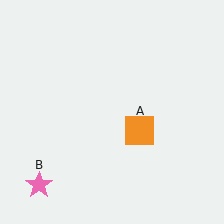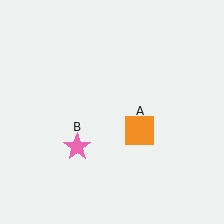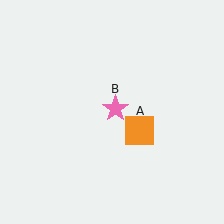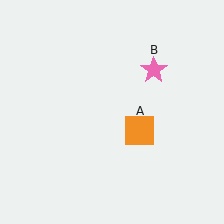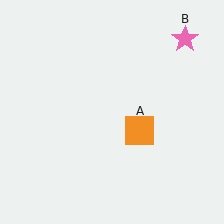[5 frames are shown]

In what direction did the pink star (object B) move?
The pink star (object B) moved up and to the right.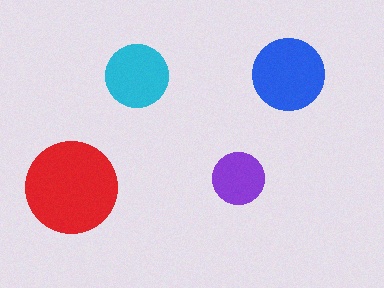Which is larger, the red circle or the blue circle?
The red one.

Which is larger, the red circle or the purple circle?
The red one.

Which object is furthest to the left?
The red circle is leftmost.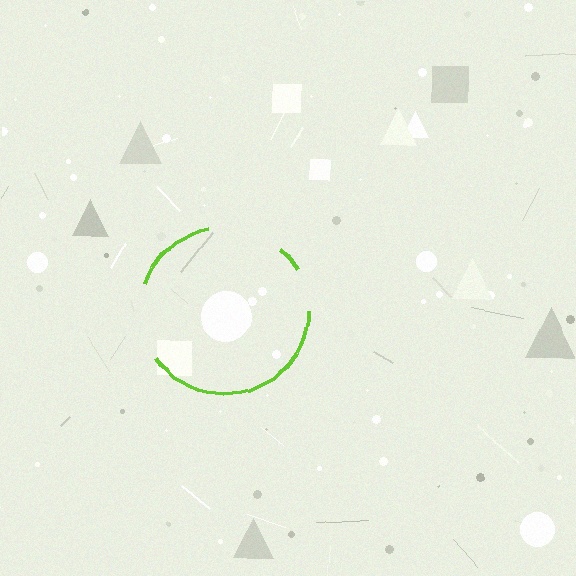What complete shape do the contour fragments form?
The contour fragments form a circle.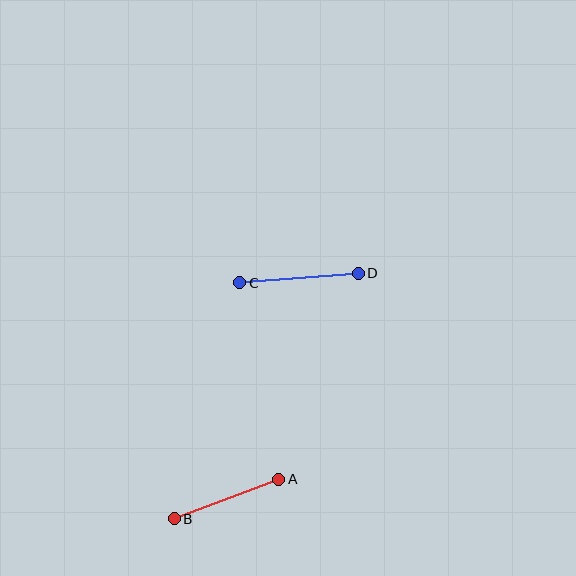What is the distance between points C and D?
The distance is approximately 119 pixels.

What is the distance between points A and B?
The distance is approximately 112 pixels.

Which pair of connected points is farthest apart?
Points C and D are farthest apart.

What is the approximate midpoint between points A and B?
The midpoint is at approximately (226, 499) pixels.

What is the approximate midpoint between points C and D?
The midpoint is at approximately (299, 278) pixels.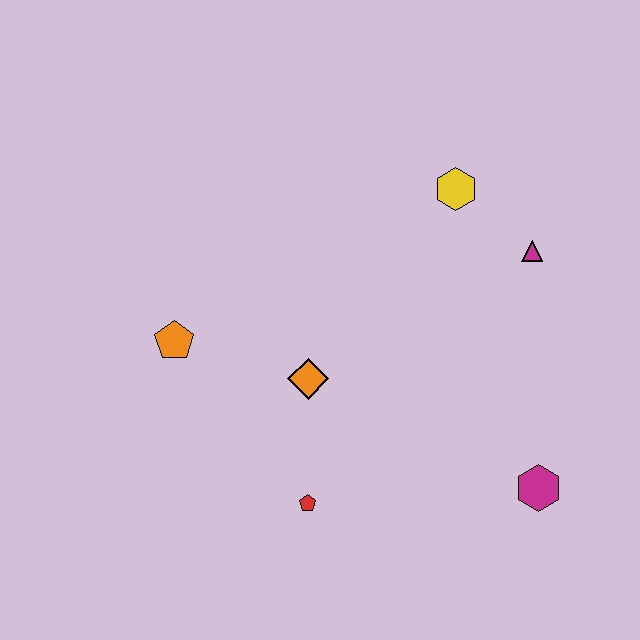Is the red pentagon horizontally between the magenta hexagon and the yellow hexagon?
No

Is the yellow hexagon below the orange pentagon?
No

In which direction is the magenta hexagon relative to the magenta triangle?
The magenta hexagon is below the magenta triangle.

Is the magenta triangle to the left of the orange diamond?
No